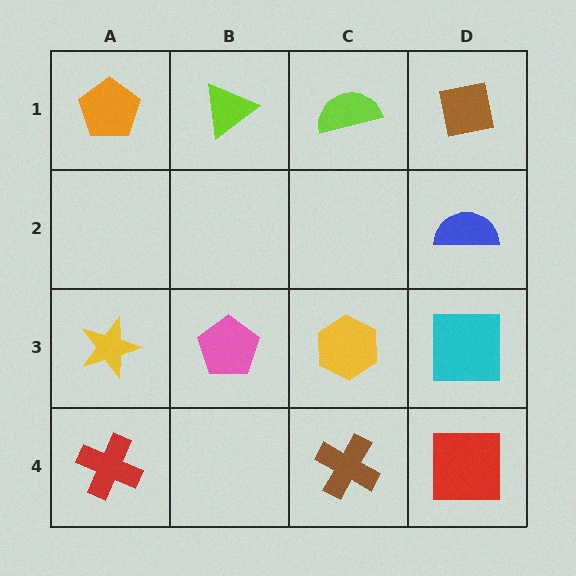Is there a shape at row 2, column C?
No, that cell is empty.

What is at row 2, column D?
A blue semicircle.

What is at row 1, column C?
A lime semicircle.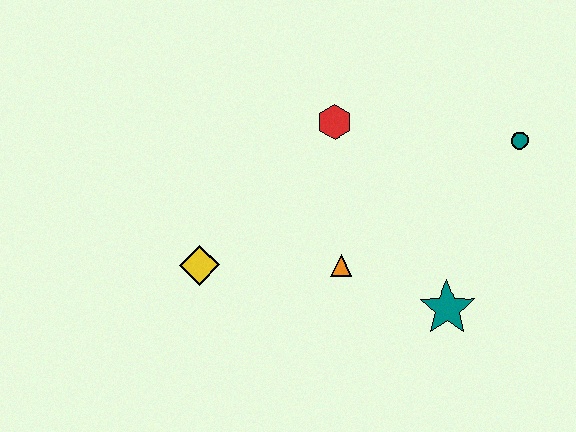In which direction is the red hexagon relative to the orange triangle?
The red hexagon is above the orange triangle.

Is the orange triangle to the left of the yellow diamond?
No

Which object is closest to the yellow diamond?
The orange triangle is closest to the yellow diamond.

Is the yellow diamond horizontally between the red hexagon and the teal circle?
No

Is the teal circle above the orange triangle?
Yes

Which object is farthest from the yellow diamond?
The teal circle is farthest from the yellow diamond.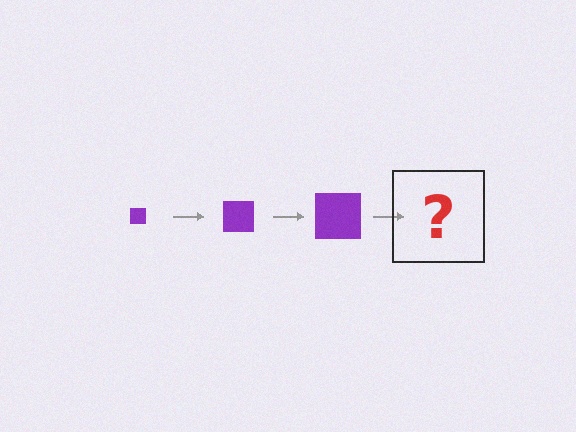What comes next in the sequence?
The next element should be a purple square, larger than the previous one.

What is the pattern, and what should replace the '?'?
The pattern is that the square gets progressively larger each step. The '?' should be a purple square, larger than the previous one.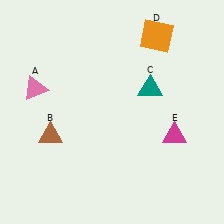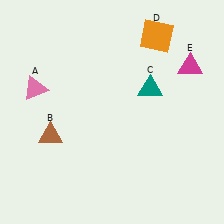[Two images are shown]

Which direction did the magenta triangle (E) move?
The magenta triangle (E) moved up.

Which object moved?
The magenta triangle (E) moved up.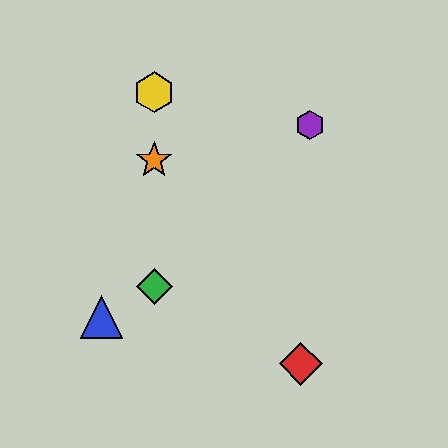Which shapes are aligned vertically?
The green diamond, the yellow hexagon, the orange star are aligned vertically.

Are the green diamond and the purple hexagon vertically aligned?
No, the green diamond is at x≈154 and the purple hexagon is at x≈310.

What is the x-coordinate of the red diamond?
The red diamond is at x≈301.